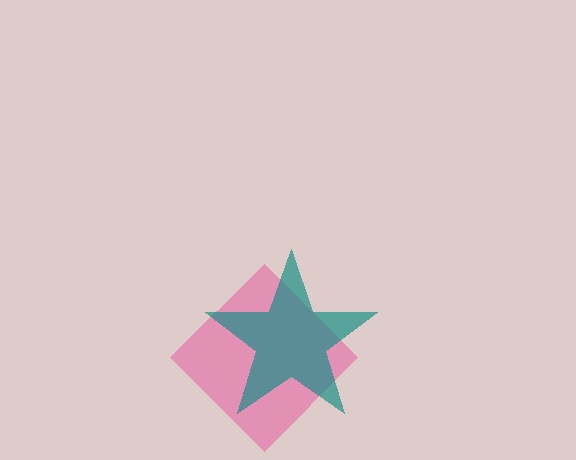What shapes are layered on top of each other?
The layered shapes are: a pink diamond, a teal star.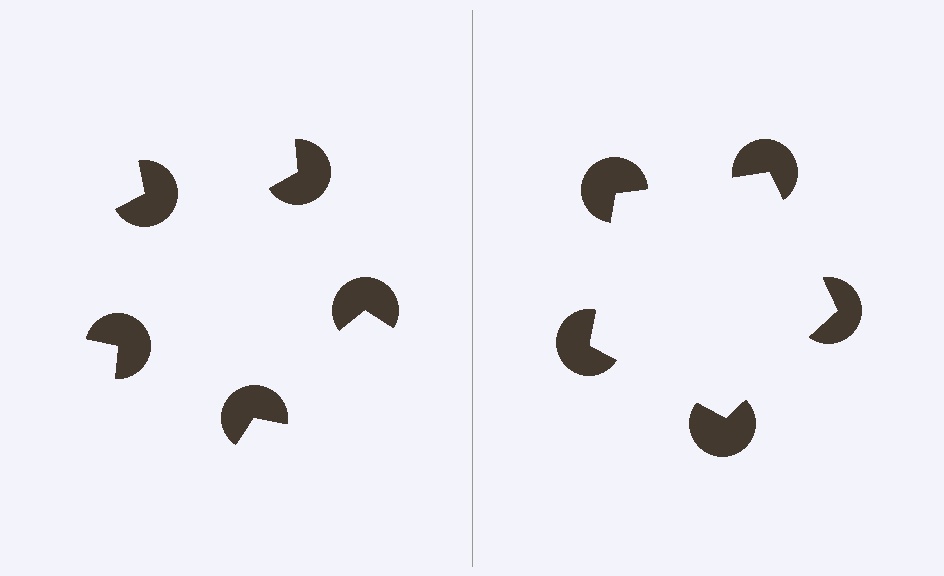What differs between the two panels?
The pac-man discs are positioned identically on both sides; only the wedge orientations differ. On the right they align to a pentagon; on the left they are misaligned.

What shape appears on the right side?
An illusory pentagon.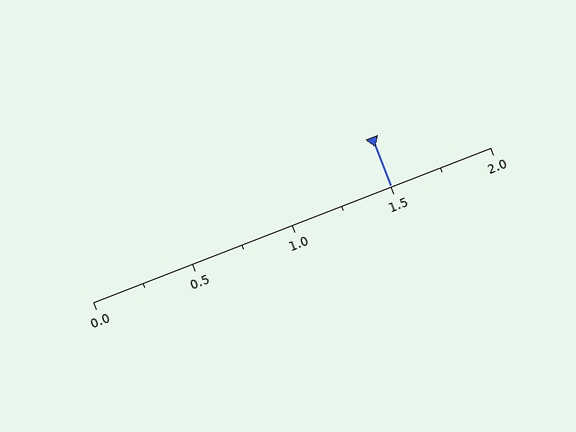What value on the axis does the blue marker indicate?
The marker indicates approximately 1.5.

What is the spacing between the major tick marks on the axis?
The major ticks are spaced 0.5 apart.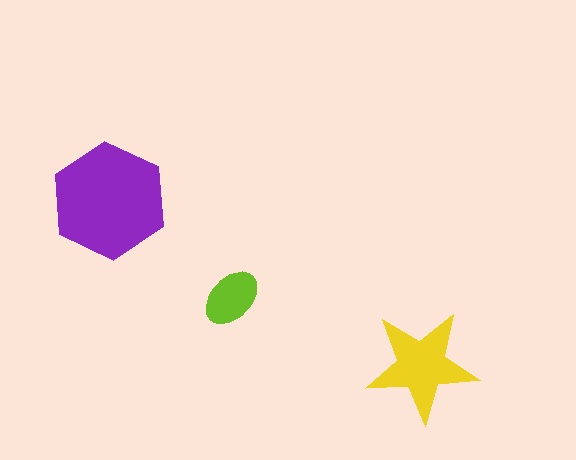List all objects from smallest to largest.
The lime ellipse, the yellow star, the purple hexagon.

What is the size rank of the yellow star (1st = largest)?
2nd.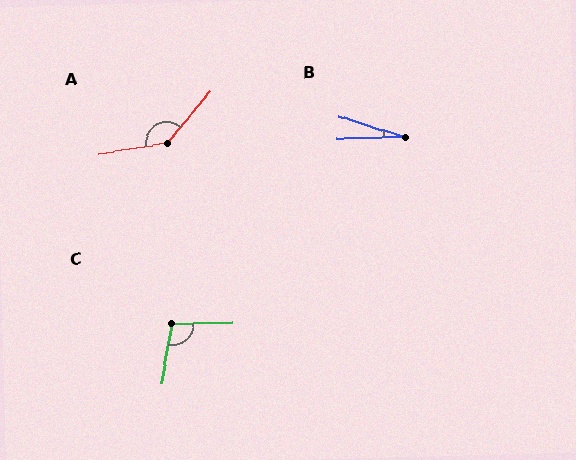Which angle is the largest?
A, at approximately 139 degrees.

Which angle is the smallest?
B, at approximately 18 degrees.